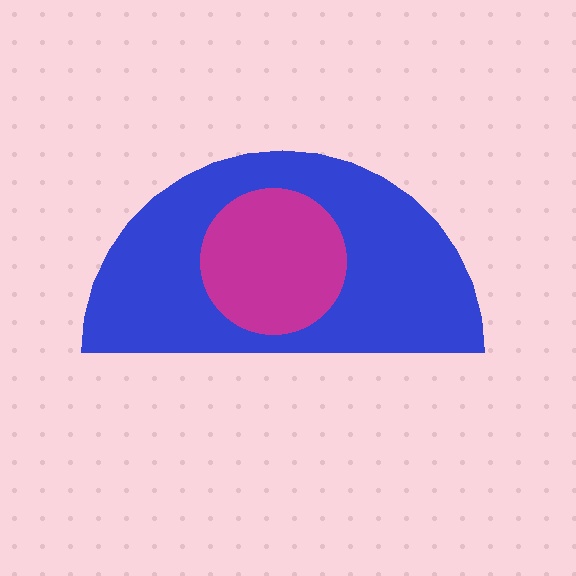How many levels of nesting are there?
2.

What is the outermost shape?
The blue semicircle.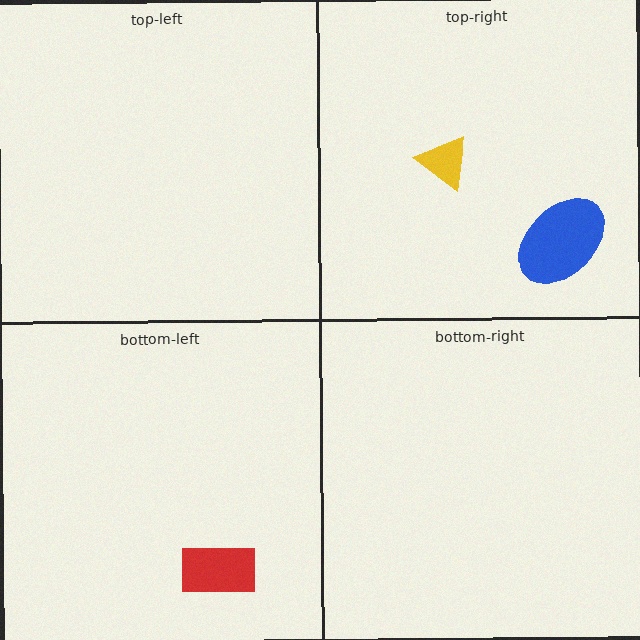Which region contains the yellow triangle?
The top-right region.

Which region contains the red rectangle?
The bottom-left region.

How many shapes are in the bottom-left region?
1.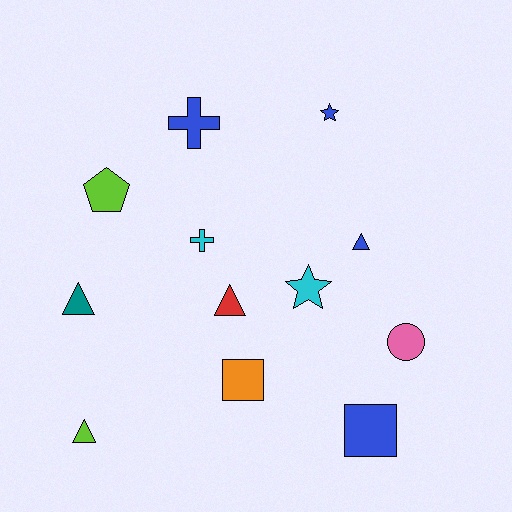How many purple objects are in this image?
There are no purple objects.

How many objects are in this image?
There are 12 objects.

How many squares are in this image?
There are 2 squares.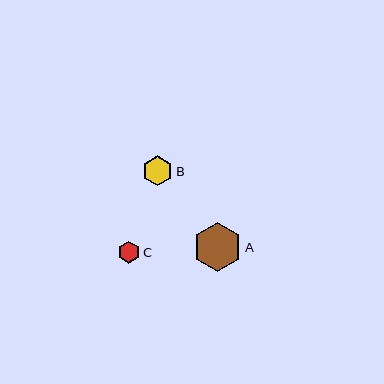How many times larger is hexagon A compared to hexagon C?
Hexagon A is approximately 2.2 times the size of hexagon C.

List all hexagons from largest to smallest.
From largest to smallest: A, B, C.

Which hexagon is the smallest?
Hexagon C is the smallest with a size of approximately 22 pixels.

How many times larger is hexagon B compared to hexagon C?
Hexagon B is approximately 1.4 times the size of hexagon C.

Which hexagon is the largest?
Hexagon A is the largest with a size of approximately 49 pixels.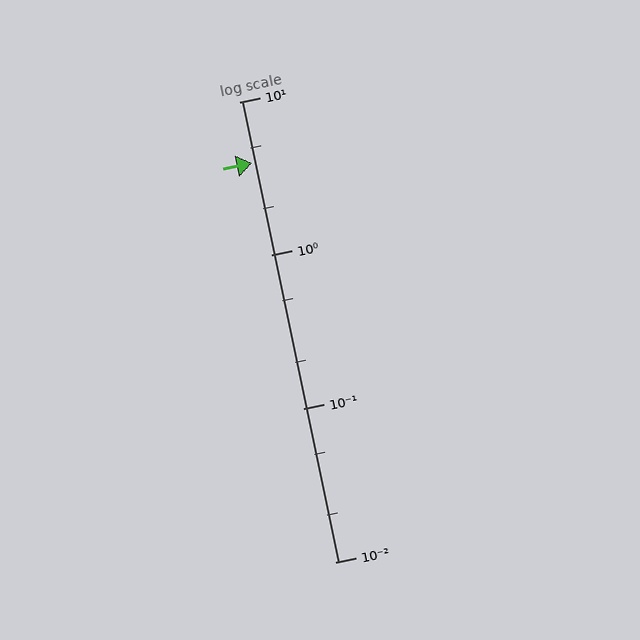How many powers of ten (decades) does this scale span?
The scale spans 3 decades, from 0.01 to 10.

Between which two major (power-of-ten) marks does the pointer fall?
The pointer is between 1 and 10.